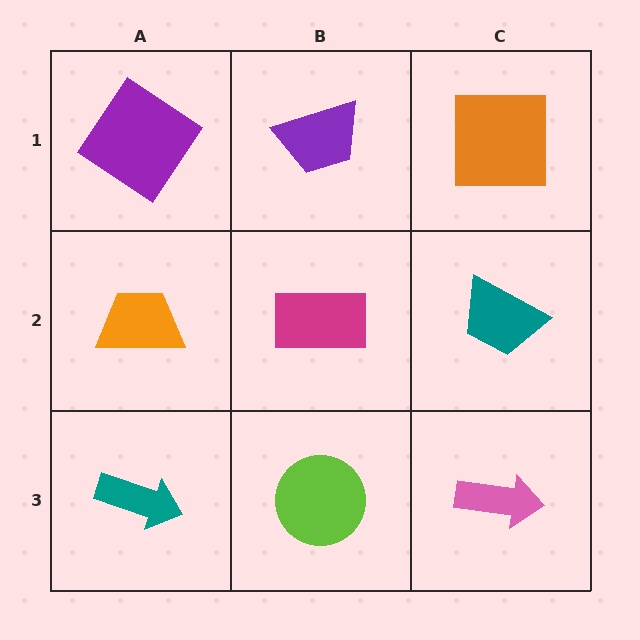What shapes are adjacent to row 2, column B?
A purple trapezoid (row 1, column B), a lime circle (row 3, column B), an orange trapezoid (row 2, column A), a teal trapezoid (row 2, column C).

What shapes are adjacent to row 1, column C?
A teal trapezoid (row 2, column C), a purple trapezoid (row 1, column B).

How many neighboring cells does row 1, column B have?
3.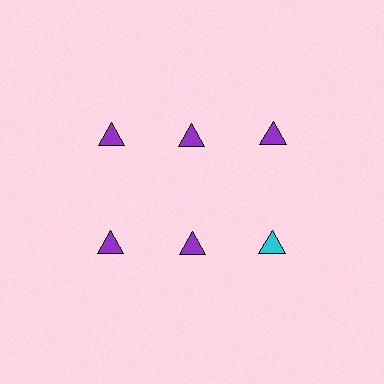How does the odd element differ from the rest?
It has a different color: cyan instead of purple.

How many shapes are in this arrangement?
There are 6 shapes arranged in a grid pattern.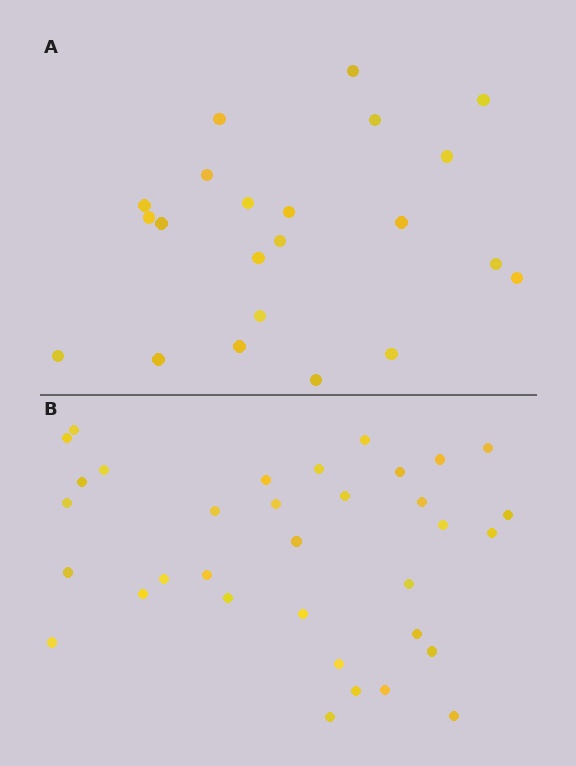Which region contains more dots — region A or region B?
Region B (the bottom region) has more dots.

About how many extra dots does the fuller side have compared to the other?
Region B has roughly 12 or so more dots than region A.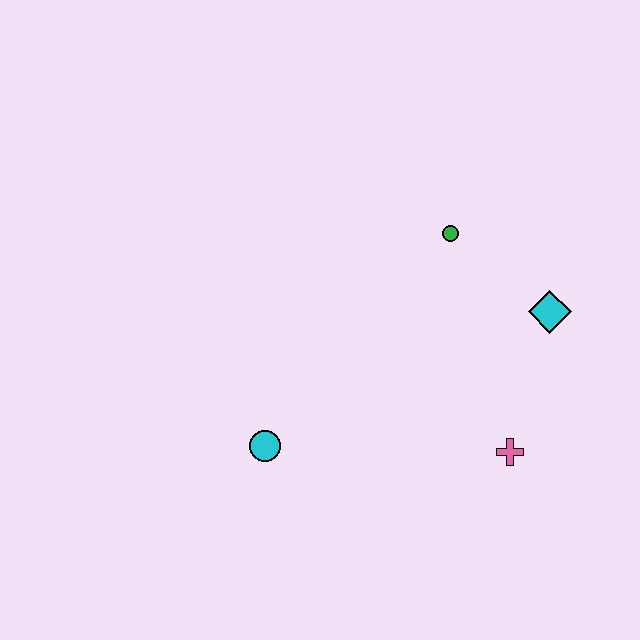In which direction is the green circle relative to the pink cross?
The green circle is above the pink cross.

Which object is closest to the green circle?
The cyan diamond is closest to the green circle.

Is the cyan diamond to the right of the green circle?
Yes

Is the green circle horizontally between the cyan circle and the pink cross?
Yes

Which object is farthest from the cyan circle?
The cyan diamond is farthest from the cyan circle.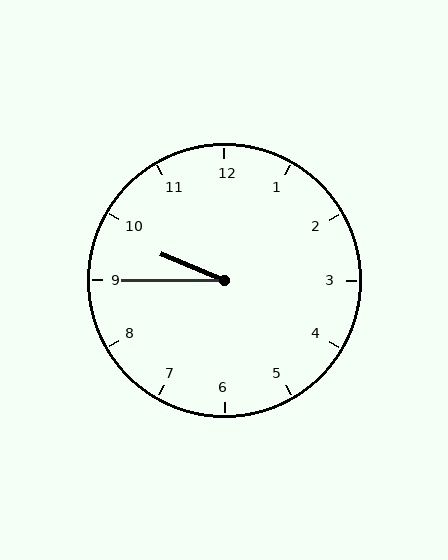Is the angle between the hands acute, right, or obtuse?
It is acute.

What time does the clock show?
9:45.